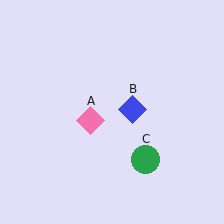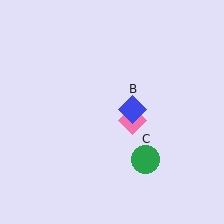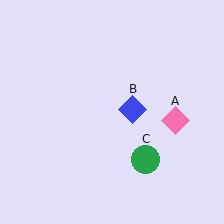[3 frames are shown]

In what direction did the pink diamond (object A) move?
The pink diamond (object A) moved right.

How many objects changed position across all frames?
1 object changed position: pink diamond (object A).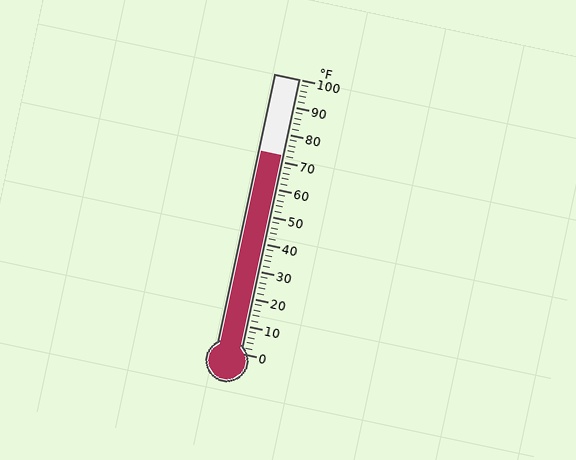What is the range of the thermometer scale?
The thermometer scale ranges from 0°F to 100°F.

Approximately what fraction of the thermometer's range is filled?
The thermometer is filled to approximately 70% of its range.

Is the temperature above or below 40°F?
The temperature is above 40°F.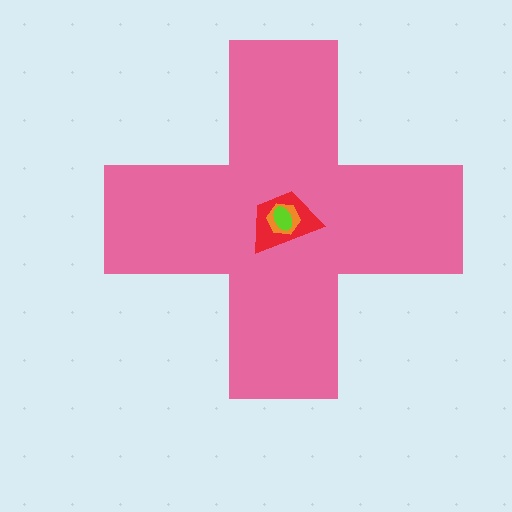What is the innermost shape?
The lime ellipse.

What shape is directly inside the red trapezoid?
The orange hexagon.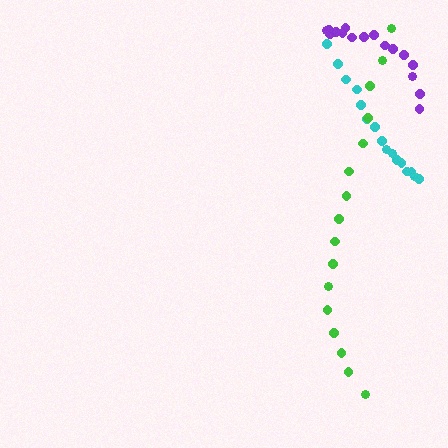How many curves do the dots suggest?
There are 3 distinct paths.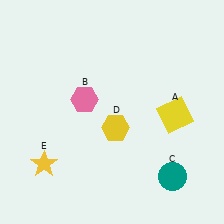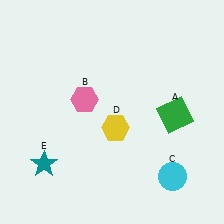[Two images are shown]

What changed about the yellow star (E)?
In Image 1, E is yellow. In Image 2, it changed to teal.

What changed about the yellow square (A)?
In Image 1, A is yellow. In Image 2, it changed to green.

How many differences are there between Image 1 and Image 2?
There are 3 differences between the two images.